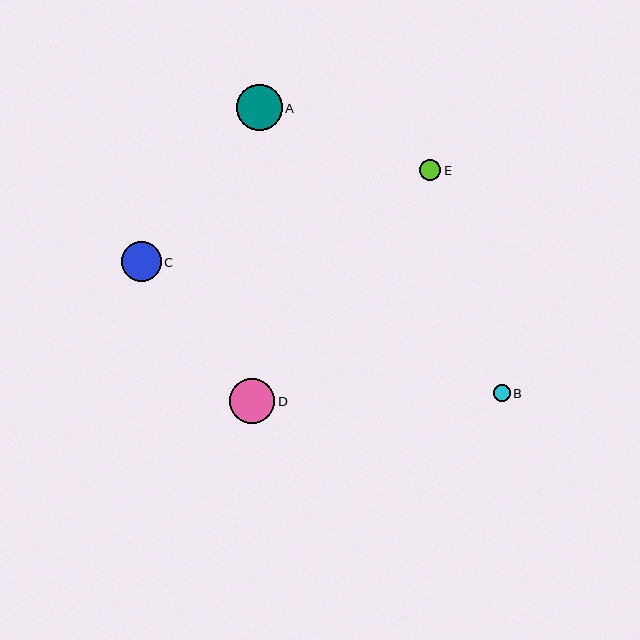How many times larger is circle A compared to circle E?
Circle A is approximately 2.2 times the size of circle E.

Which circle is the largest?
Circle A is the largest with a size of approximately 46 pixels.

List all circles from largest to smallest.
From largest to smallest: A, D, C, E, B.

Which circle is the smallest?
Circle B is the smallest with a size of approximately 17 pixels.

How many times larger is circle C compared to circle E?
Circle C is approximately 1.9 times the size of circle E.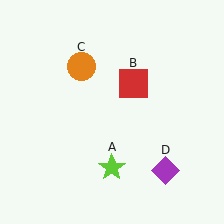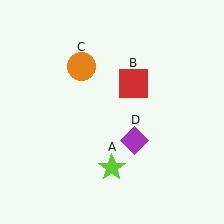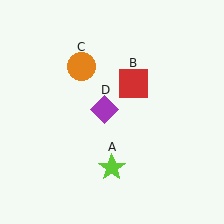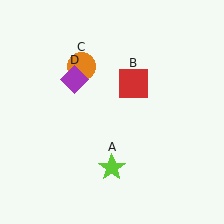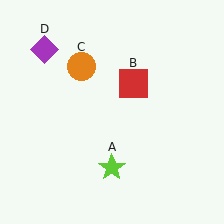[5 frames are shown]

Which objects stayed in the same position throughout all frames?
Lime star (object A) and red square (object B) and orange circle (object C) remained stationary.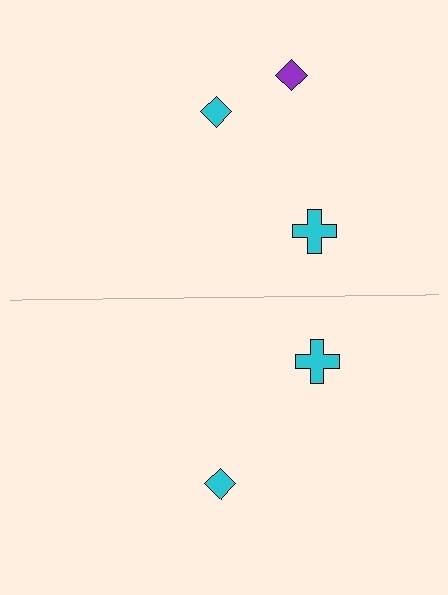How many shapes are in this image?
There are 5 shapes in this image.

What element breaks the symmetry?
A purple diamond is missing from the bottom side.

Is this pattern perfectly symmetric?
No, the pattern is not perfectly symmetric. A purple diamond is missing from the bottom side.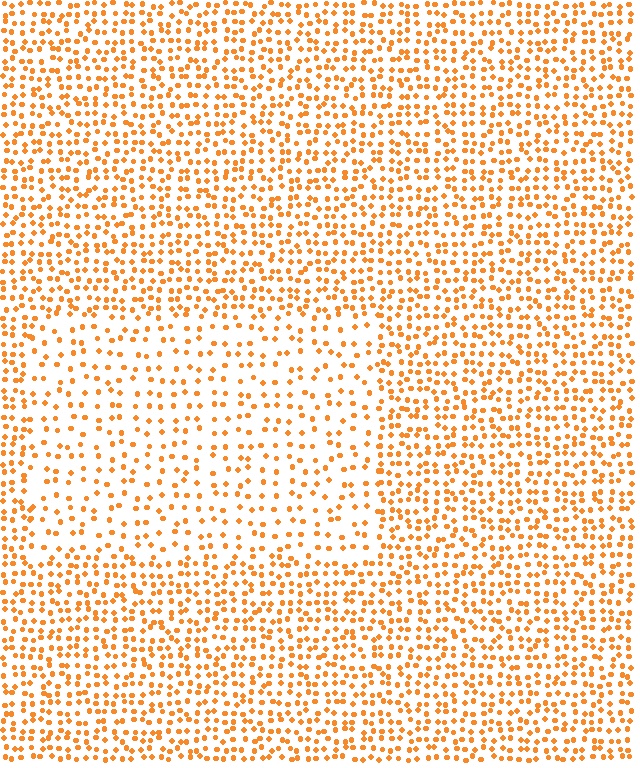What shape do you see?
I see a rectangle.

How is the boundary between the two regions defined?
The boundary is defined by a change in element density (approximately 2.0x ratio). All elements are the same color, size, and shape.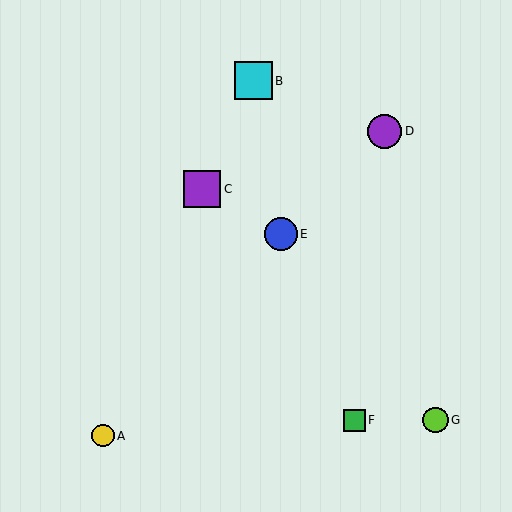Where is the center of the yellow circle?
The center of the yellow circle is at (103, 436).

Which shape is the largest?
The cyan square (labeled B) is the largest.